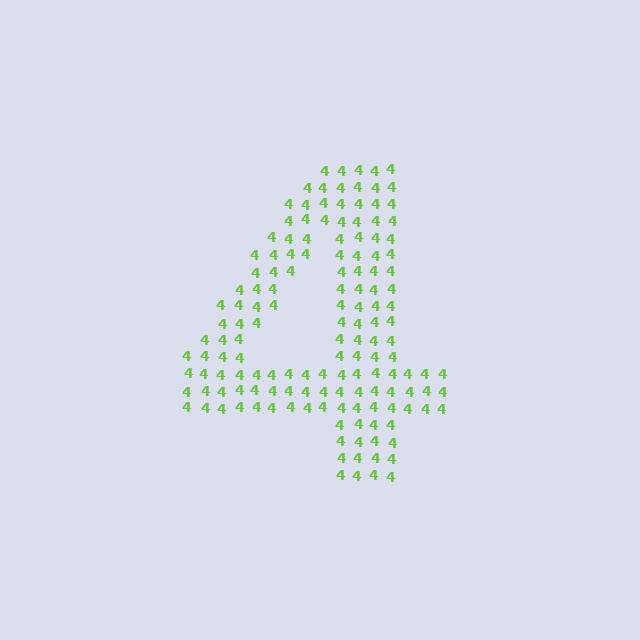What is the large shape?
The large shape is the digit 4.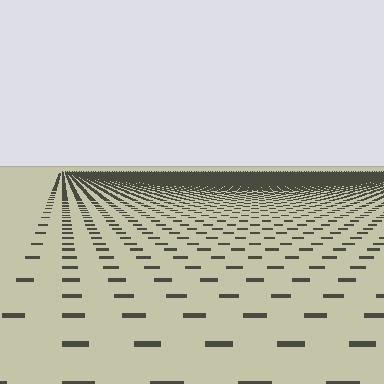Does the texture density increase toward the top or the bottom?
Density increases toward the top.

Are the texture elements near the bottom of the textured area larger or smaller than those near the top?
Larger. Near the bottom, elements are closer to the viewer and appear at a bigger on-screen size.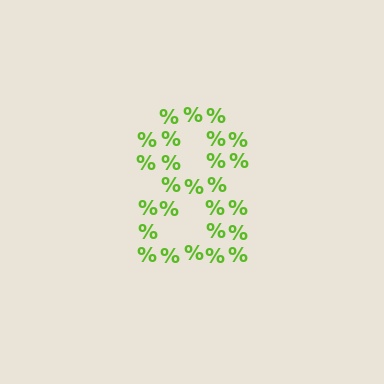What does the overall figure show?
The overall figure shows the digit 8.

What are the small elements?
The small elements are percent signs.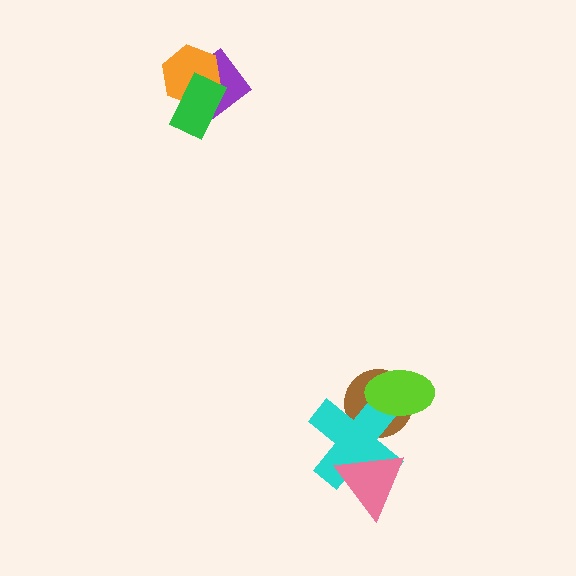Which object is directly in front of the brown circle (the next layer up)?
The cyan cross is directly in front of the brown circle.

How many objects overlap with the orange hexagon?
2 objects overlap with the orange hexagon.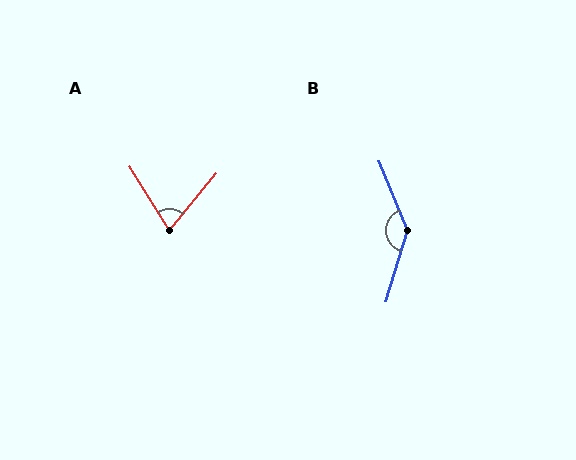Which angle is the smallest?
A, at approximately 71 degrees.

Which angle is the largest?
B, at approximately 141 degrees.